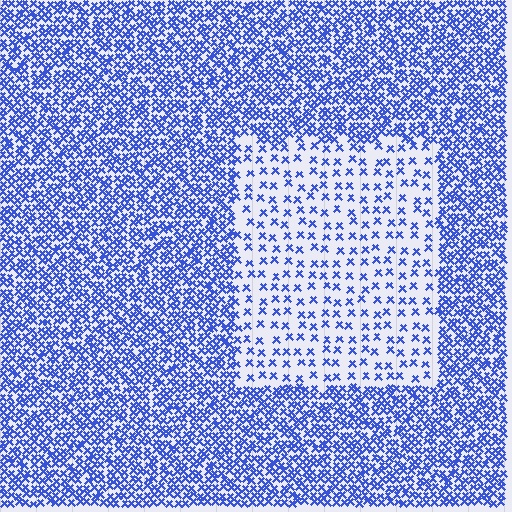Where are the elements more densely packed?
The elements are more densely packed outside the rectangle boundary.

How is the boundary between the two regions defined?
The boundary is defined by a change in element density (approximately 2.9x ratio). All elements are the same color, size, and shape.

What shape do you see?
I see a rectangle.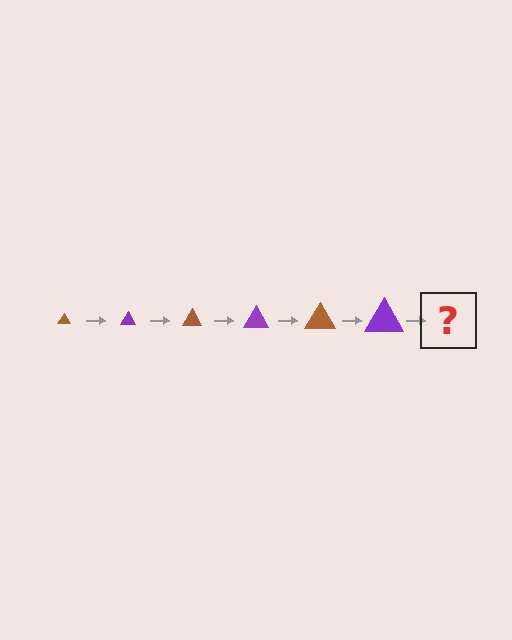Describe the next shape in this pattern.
It should be a brown triangle, larger than the previous one.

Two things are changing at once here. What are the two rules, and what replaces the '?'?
The two rules are that the triangle grows larger each step and the color cycles through brown and purple. The '?' should be a brown triangle, larger than the previous one.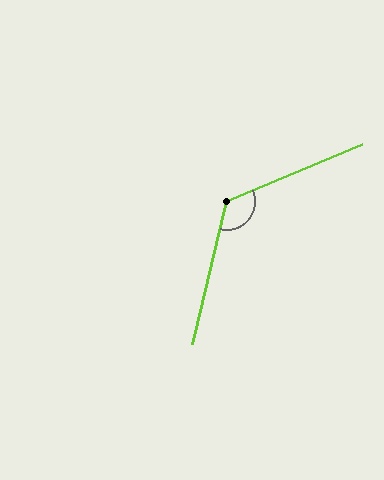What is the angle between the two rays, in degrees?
Approximately 126 degrees.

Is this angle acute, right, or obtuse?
It is obtuse.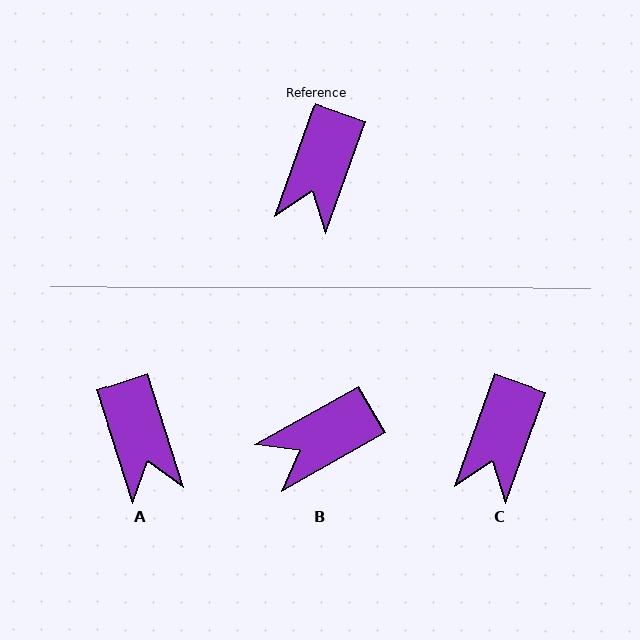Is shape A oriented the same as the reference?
No, it is off by about 38 degrees.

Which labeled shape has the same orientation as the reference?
C.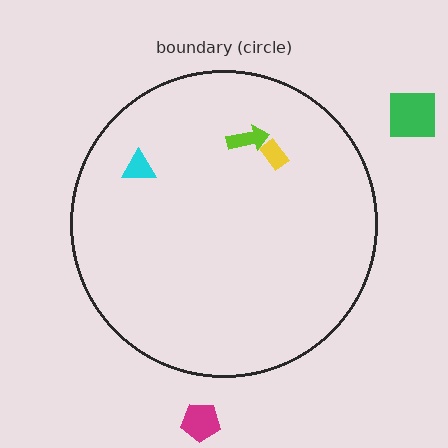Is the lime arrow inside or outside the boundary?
Inside.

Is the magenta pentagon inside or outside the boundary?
Outside.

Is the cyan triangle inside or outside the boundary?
Inside.